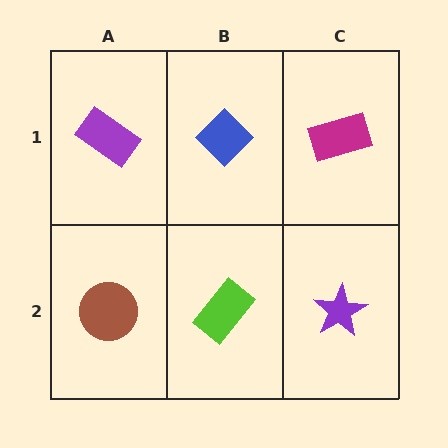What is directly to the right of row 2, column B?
A purple star.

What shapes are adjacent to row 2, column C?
A magenta rectangle (row 1, column C), a lime rectangle (row 2, column B).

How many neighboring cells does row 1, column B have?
3.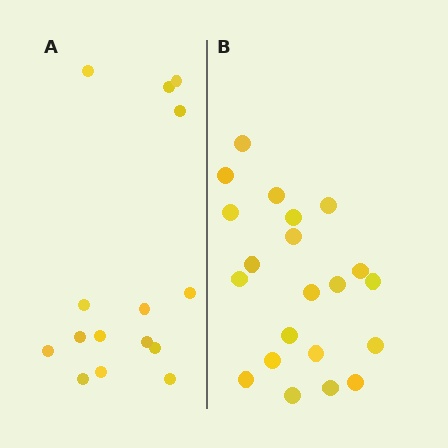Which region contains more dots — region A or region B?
Region B (the right region) has more dots.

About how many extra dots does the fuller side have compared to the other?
Region B has about 6 more dots than region A.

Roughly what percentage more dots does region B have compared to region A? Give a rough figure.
About 40% more.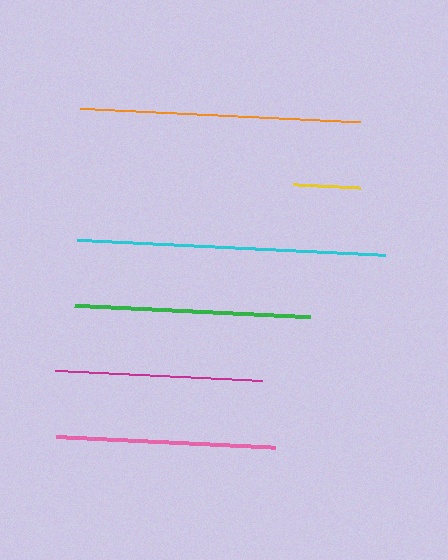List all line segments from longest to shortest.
From longest to shortest: cyan, orange, green, pink, magenta, yellow.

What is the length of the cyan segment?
The cyan segment is approximately 309 pixels long.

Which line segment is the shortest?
The yellow line is the shortest at approximately 66 pixels.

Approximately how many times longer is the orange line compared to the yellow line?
The orange line is approximately 4.2 times the length of the yellow line.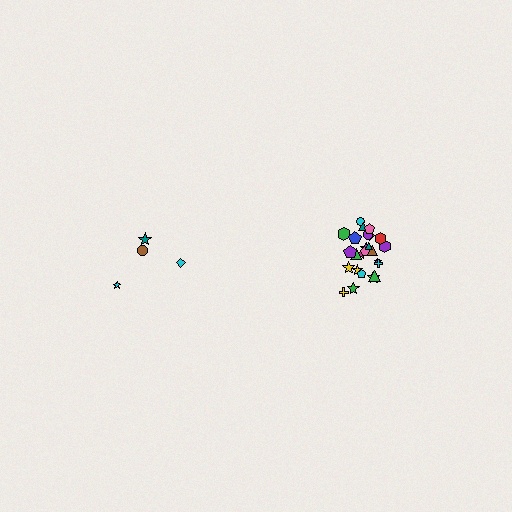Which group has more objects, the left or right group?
The right group.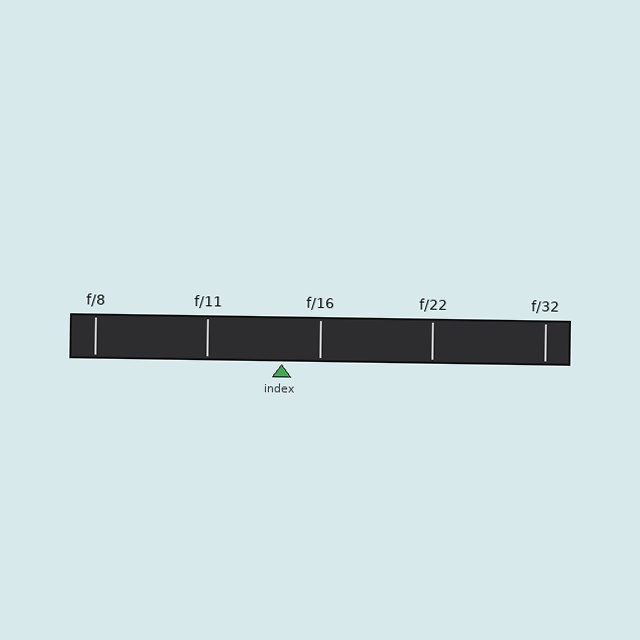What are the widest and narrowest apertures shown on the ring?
The widest aperture shown is f/8 and the narrowest is f/32.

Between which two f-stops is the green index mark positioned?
The index mark is between f/11 and f/16.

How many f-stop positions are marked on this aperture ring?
There are 5 f-stop positions marked.